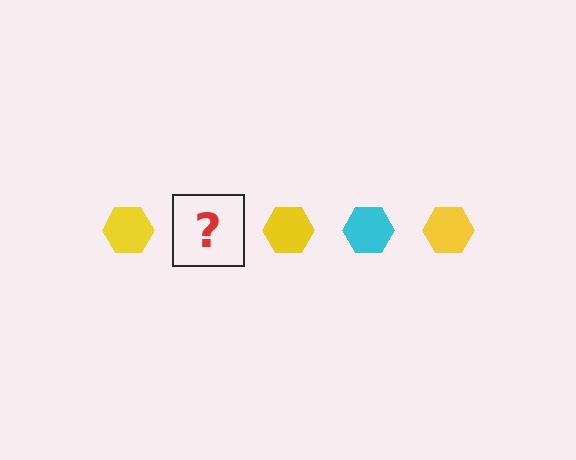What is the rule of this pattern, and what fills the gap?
The rule is that the pattern cycles through yellow, cyan hexagons. The gap should be filled with a cyan hexagon.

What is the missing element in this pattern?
The missing element is a cyan hexagon.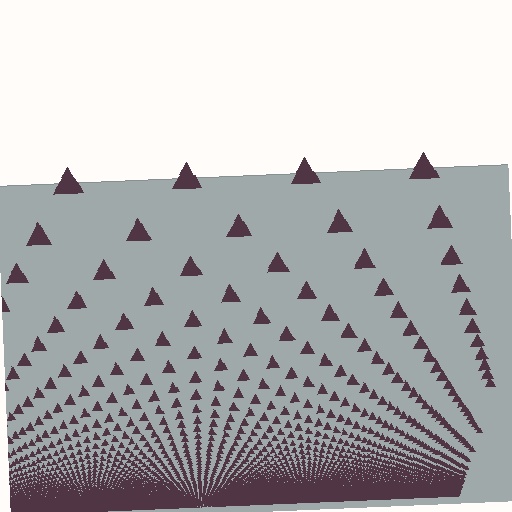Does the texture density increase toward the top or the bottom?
Density increases toward the bottom.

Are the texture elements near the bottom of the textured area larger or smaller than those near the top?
Smaller. The gradient is inverted — elements near the bottom are smaller and denser.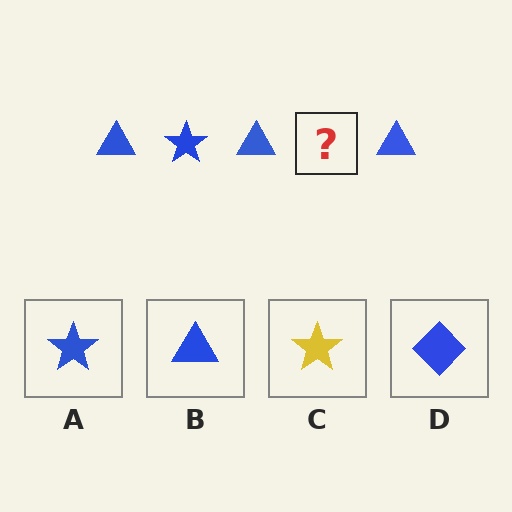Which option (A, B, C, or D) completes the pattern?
A.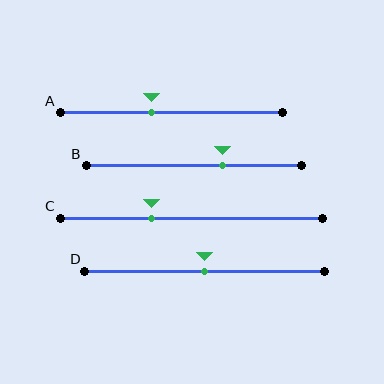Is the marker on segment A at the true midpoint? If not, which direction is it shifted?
No, the marker on segment A is shifted to the left by about 9% of the segment length.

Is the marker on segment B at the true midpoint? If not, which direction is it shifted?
No, the marker on segment B is shifted to the right by about 13% of the segment length.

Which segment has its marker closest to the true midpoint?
Segment D has its marker closest to the true midpoint.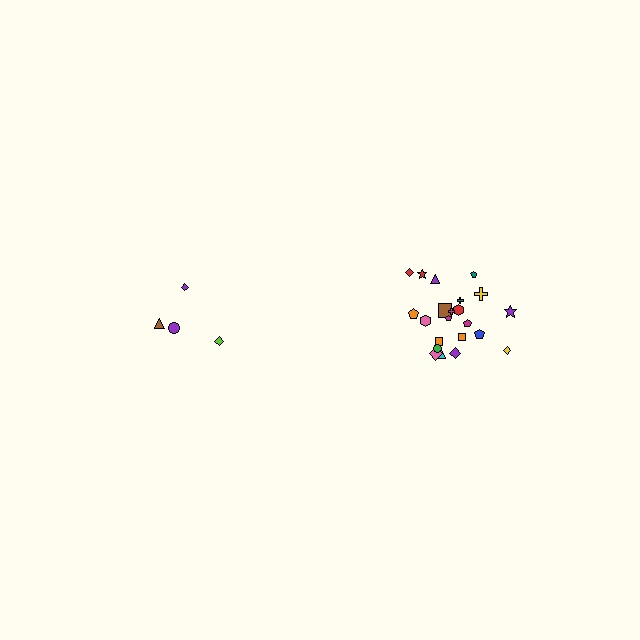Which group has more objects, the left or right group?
The right group.